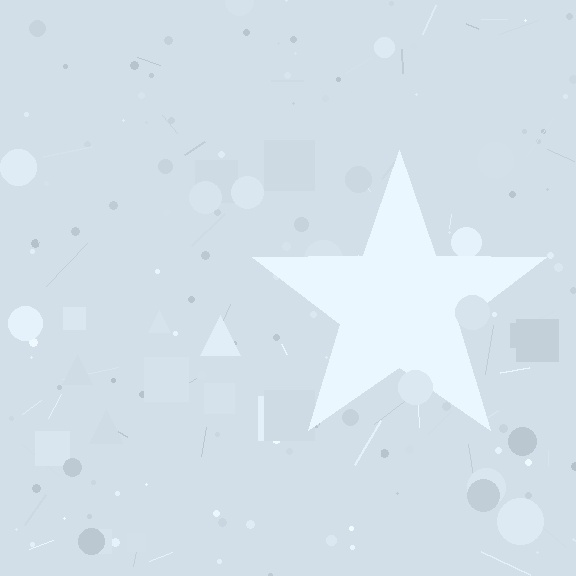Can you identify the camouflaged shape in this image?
The camouflaged shape is a star.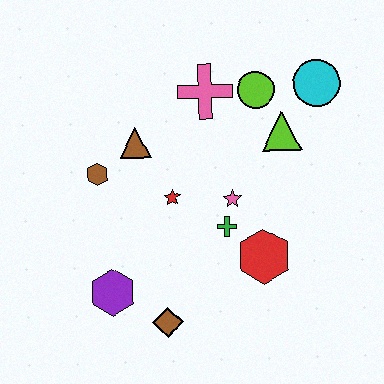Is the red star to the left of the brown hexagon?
No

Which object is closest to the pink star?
The green cross is closest to the pink star.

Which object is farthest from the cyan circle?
The purple hexagon is farthest from the cyan circle.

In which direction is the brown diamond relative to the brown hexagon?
The brown diamond is below the brown hexagon.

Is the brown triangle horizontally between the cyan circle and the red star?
No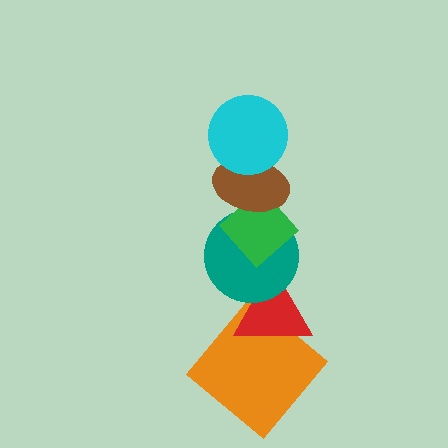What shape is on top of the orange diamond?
The red triangle is on top of the orange diamond.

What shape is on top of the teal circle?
The green diamond is on top of the teal circle.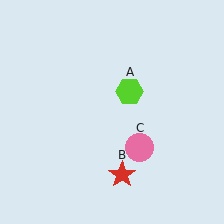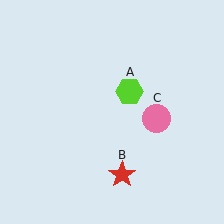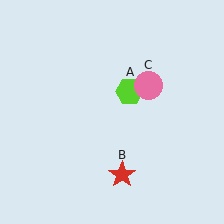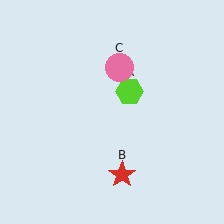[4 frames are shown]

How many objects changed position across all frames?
1 object changed position: pink circle (object C).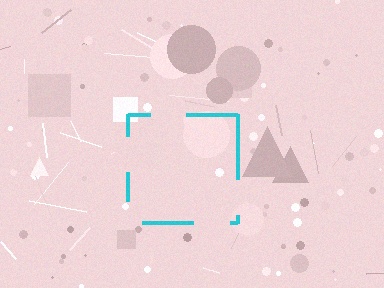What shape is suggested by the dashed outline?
The dashed outline suggests a square.